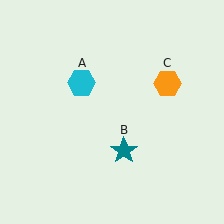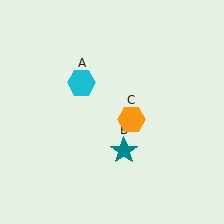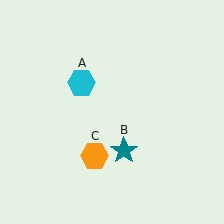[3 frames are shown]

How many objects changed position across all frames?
1 object changed position: orange hexagon (object C).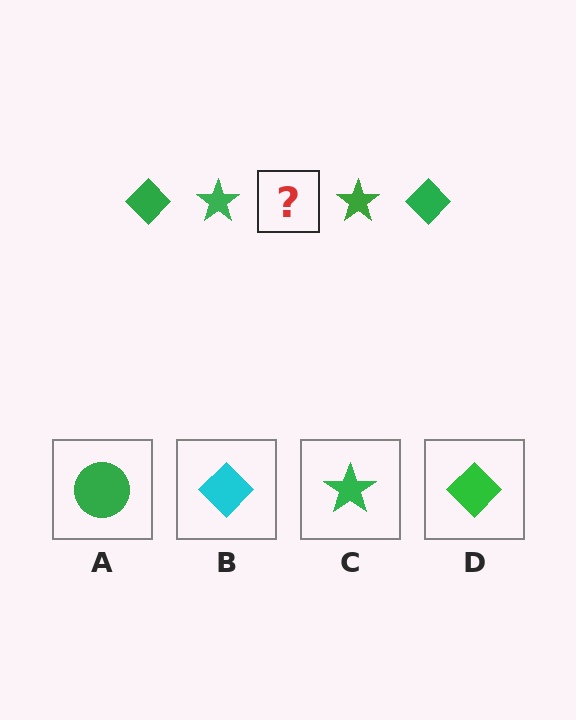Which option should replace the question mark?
Option D.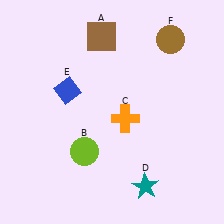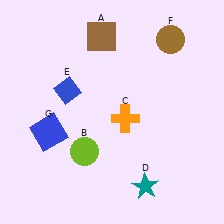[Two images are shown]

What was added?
A blue square (G) was added in Image 2.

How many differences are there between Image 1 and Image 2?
There is 1 difference between the two images.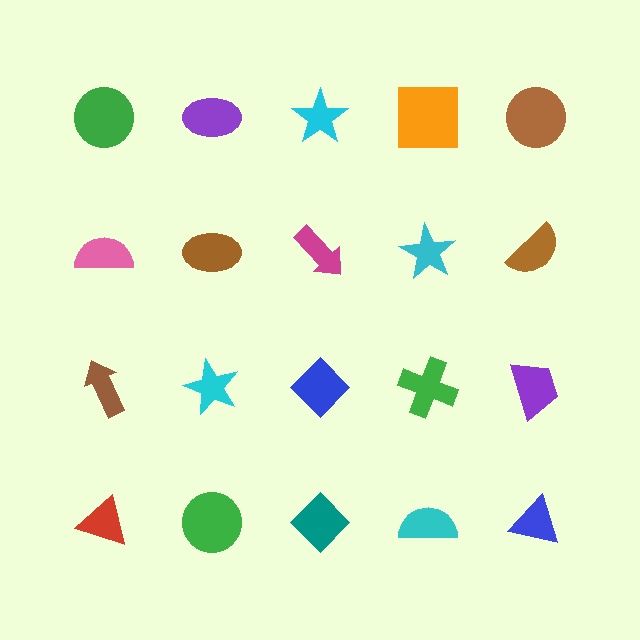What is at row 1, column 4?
An orange square.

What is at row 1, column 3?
A cyan star.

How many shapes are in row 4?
5 shapes.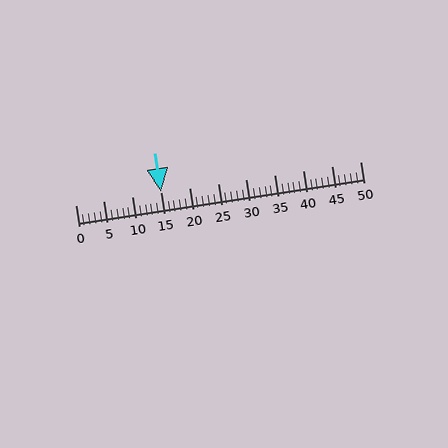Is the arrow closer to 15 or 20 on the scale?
The arrow is closer to 15.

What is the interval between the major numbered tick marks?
The major tick marks are spaced 5 units apart.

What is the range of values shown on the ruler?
The ruler shows values from 0 to 50.